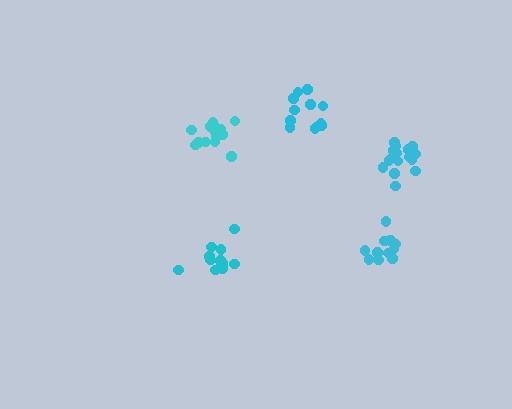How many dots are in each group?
Group 1: 11 dots, Group 2: 12 dots, Group 3: 12 dots, Group 4: 15 dots, Group 5: 16 dots (66 total).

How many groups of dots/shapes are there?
There are 5 groups.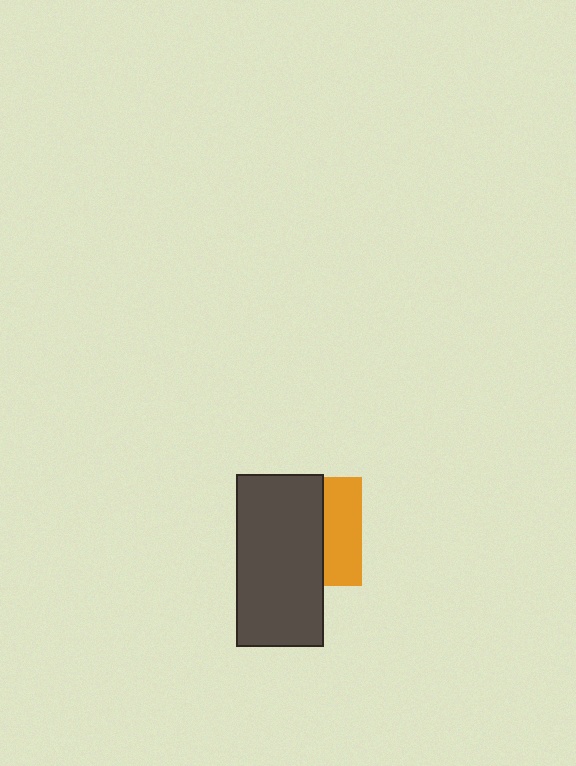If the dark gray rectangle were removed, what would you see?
You would see the complete orange square.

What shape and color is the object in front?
The object in front is a dark gray rectangle.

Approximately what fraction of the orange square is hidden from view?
Roughly 65% of the orange square is hidden behind the dark gray rectangle.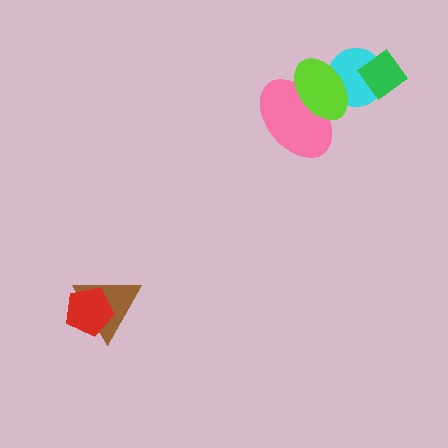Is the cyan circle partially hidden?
Yes, it is partially covered by another shape.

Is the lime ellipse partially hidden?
No, no other shape covers it.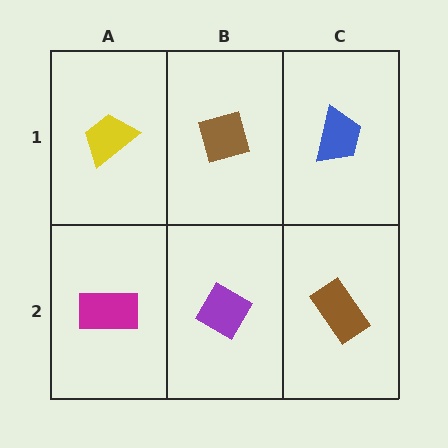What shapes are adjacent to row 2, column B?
A brown diamond (row 1, column B), a magenta rectangle (row 2, column A), a brown rectangle (row 2, column C).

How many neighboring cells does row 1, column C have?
2.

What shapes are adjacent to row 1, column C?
A brown rectangle (row 2, column C), a brown diamond (row 1, column B).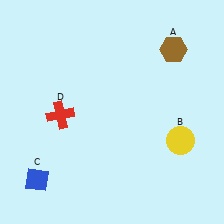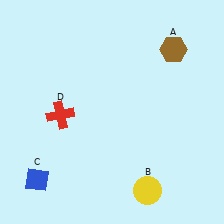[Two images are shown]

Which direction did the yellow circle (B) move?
The yellow circle (B) moved down.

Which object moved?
The yellow circle (B) moved down.